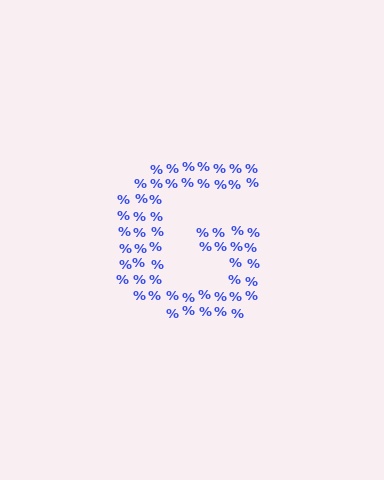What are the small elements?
The small elements are percent signs.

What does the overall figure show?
The overall figure shows the letter G.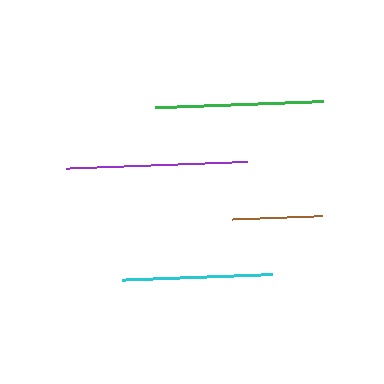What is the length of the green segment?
The green segment is approximately 168 pixels long.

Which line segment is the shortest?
The brown line is the shortest at approximately 91 pixels.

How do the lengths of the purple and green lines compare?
The purple and green lines are approximately the same length.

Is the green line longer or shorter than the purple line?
The purple line is longer than the green line.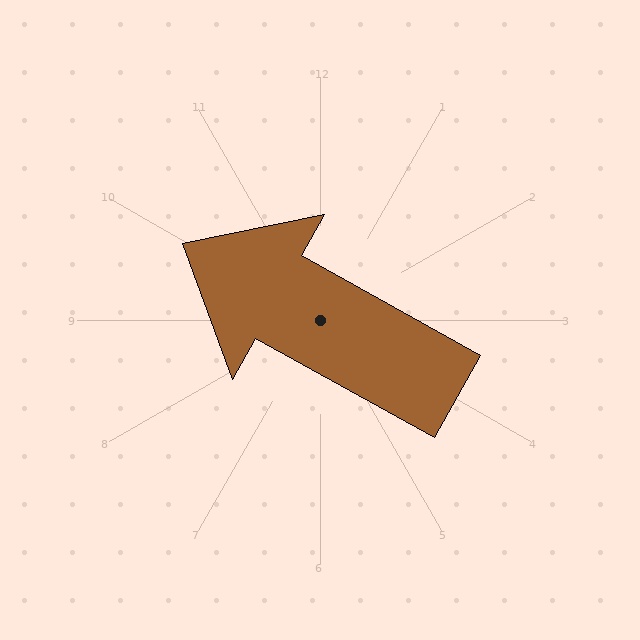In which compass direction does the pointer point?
Northwest.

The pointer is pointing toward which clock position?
Roughly 10 o'clock.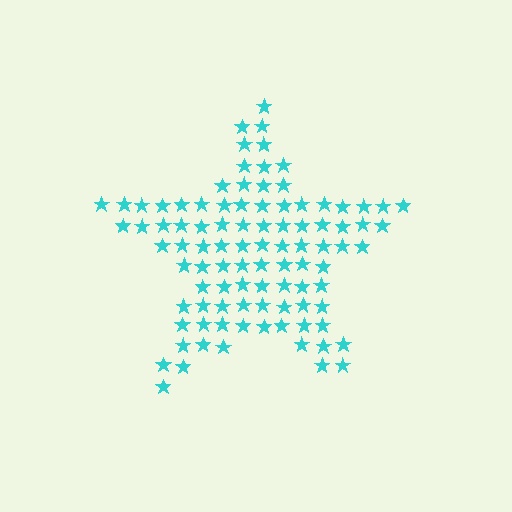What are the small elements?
The small elements are stars.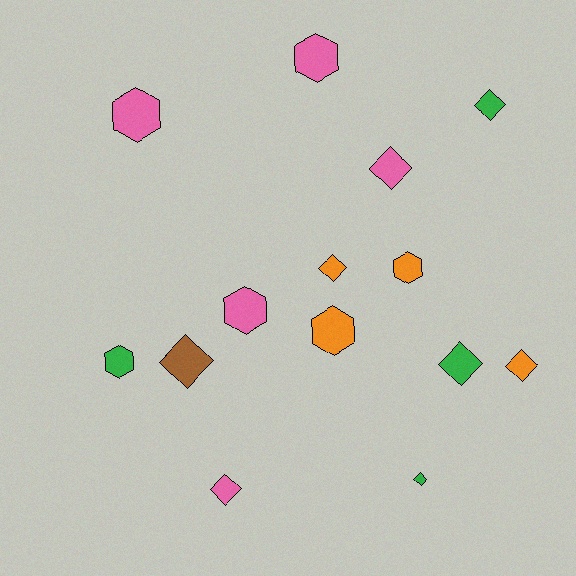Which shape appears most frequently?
Diamond, with 8 objects.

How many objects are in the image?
There are 14 objects.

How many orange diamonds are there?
There are 2 orange diamonds.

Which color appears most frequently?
Pink, with 5 objects.